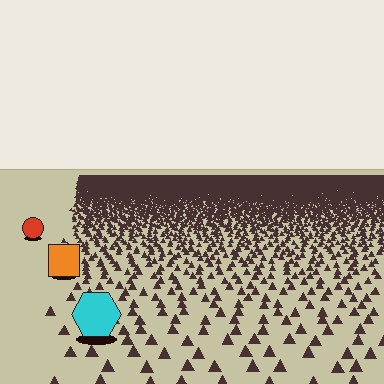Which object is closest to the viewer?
The cyan hexagon is closest. The texture marks near it are larger and more spread out.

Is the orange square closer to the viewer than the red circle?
Yes. The orange square is closer — you can tell from the texture gradient: the ground texture is coarser near it.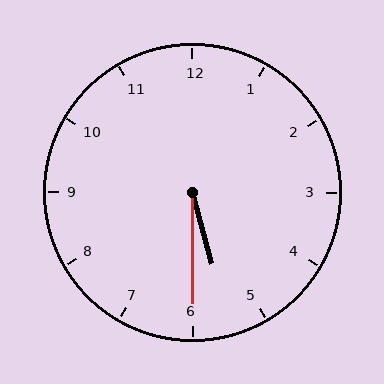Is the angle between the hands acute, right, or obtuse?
It is acute.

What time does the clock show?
5:30.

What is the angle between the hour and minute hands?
Approximately 15 degrees.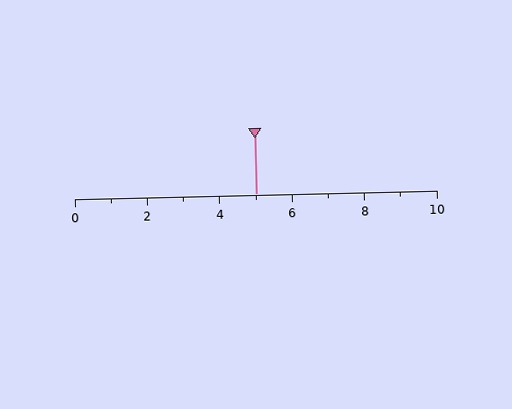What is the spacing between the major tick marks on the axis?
The major ticks are spaced 2 apart.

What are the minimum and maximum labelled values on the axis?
The axis runs from 0 to 10.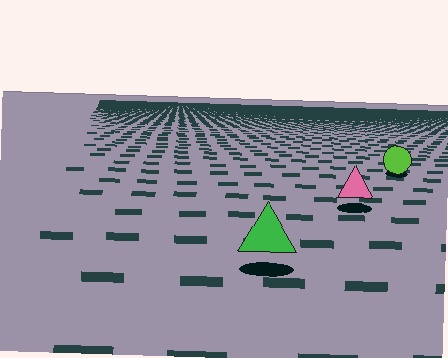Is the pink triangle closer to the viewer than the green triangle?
No. The green triangle is closer — you can tell from the texture gradient: the ground texture is coarser near it.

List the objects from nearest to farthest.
From nearest to farthest: the green triangle, the pink triangle, the lime circle.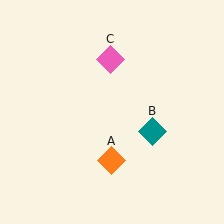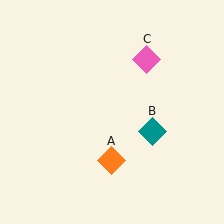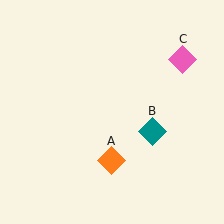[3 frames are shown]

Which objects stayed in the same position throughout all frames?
Orange diamond (object A) and teal diamond (object B) remained stationary.